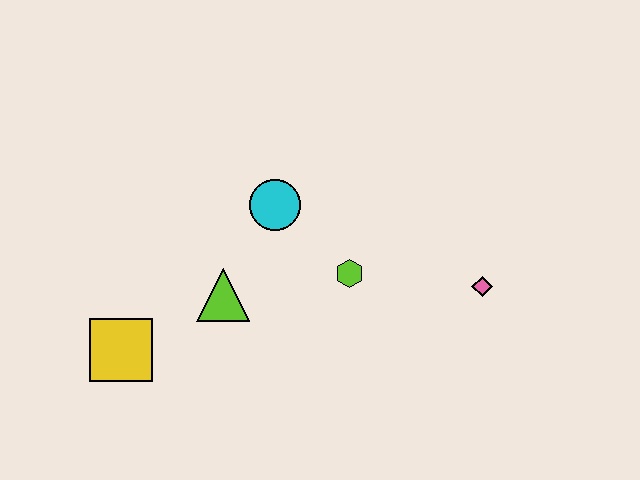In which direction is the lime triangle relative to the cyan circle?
The lime triangle is below the cyan circle.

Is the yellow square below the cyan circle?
Yes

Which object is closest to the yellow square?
The lime triangle is closest to the yellow square.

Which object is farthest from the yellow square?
The pink diamond is farthest from the yellow square.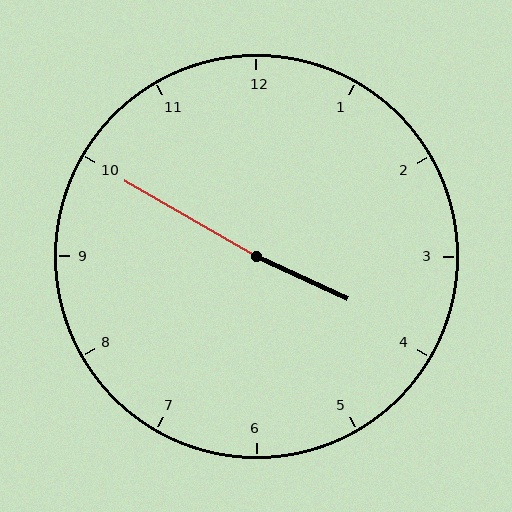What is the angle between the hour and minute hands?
Approximately 175 degrees.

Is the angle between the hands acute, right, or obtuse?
It is obtuse.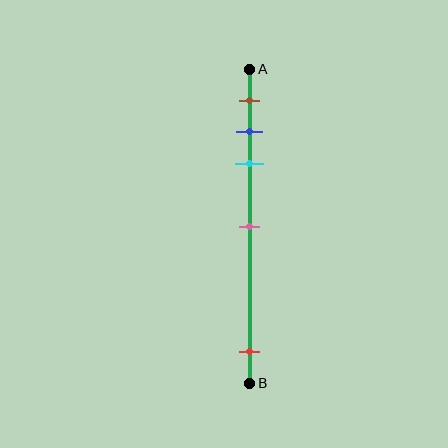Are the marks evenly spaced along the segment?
No, the marks are not evenly spaced.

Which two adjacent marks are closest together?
The blue and cyan marks are the closest adjacent pair.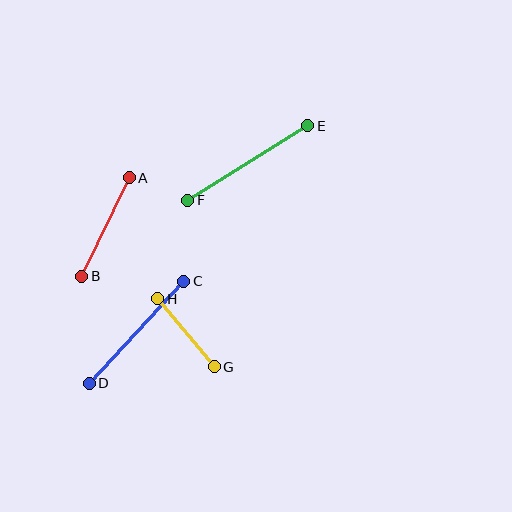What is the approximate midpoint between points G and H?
The midpoint is at approximately (186, 333) pixels.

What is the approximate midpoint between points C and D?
The midpoint is at approximately (137, 332) pixels.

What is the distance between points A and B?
The distance is approximately 110 pixels.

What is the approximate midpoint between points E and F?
The midpoint is at approximately (248, 163) pixels.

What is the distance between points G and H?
The distance is approximately 88 pixels.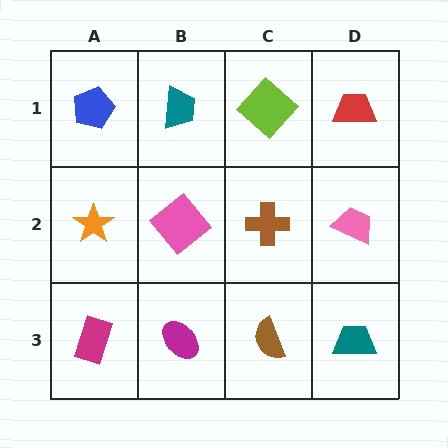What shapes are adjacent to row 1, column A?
An orange star (row 2, column A), a teal trapezoid (row 1, column B).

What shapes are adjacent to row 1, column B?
A pink diamond (row 2, column B), a blue pentagon (row 1, column A), a lime diamond (row 1, column C).